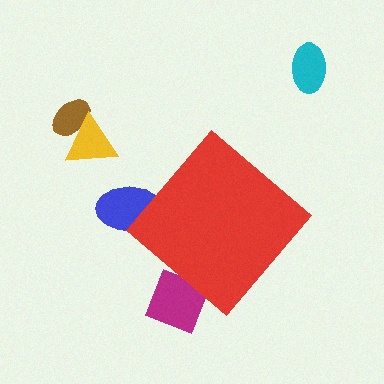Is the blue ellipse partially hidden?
Yes, the blue ellipse is partially hidden behind the red diamond.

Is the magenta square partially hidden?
Yes, the magenta square is partially hidden behind the red diamond.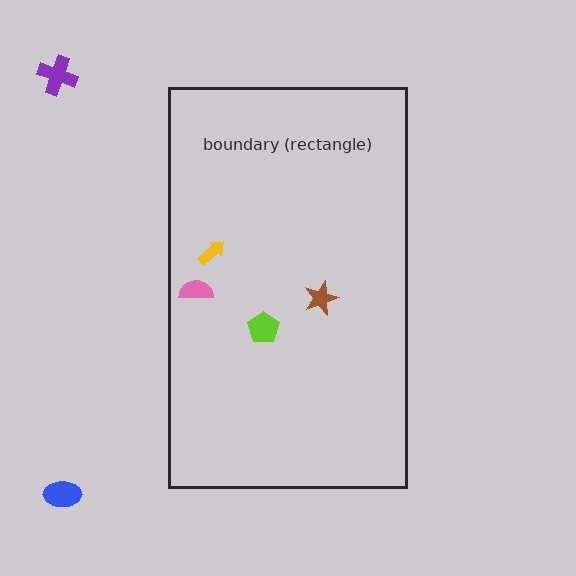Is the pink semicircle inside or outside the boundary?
Inside.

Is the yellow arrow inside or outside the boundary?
Inside.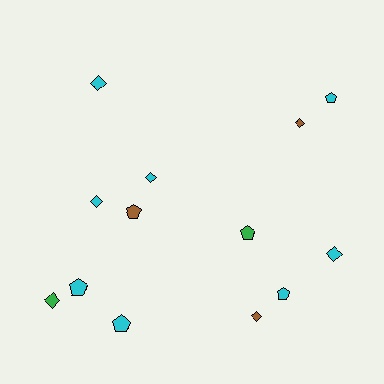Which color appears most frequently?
Cyan, with 8 objects.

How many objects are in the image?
There are 13 objects.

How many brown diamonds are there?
There are 2 brown diamonds.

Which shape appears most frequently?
Diamond, with 7 objects.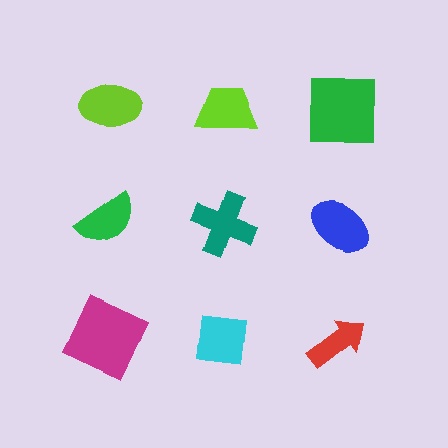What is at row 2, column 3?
A blue ellipse.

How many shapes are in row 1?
3 shapes.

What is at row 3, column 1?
A magenta square.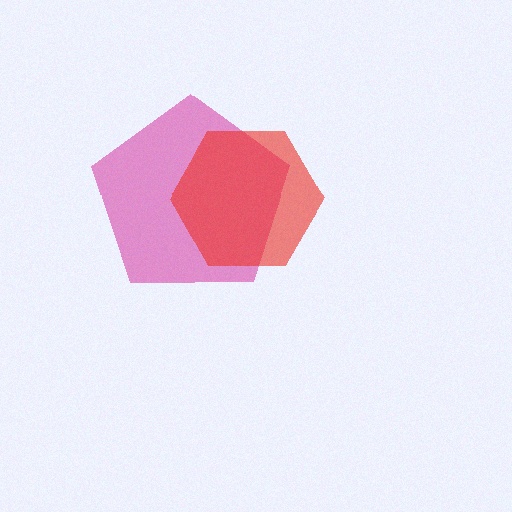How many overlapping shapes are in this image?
There are 2 overlapping shapes in the image.